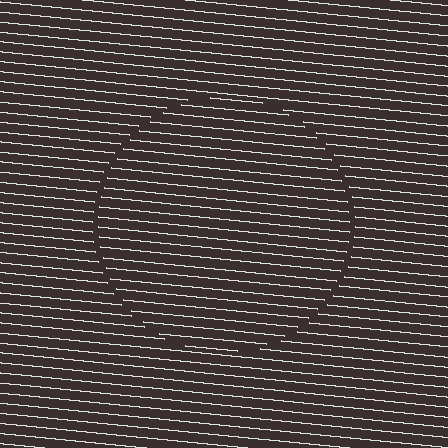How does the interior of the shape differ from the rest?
The interior of the shape contains the same grating, shifted by half a period — the contour is defined by the phase discontinuity where line-ends from the inner and outer gratings abut.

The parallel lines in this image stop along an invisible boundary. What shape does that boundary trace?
An illusory circle. The interior of the shape contains the same grating, shifted by half a period — the contour is defined by the phase discontinuity where line-ends from the inner and outer gratings abut.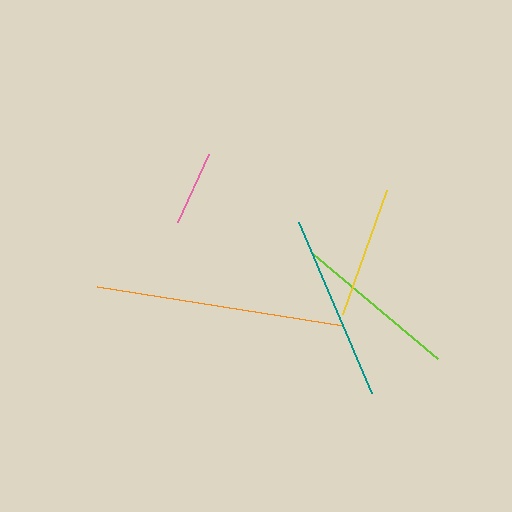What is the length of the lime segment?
The lime segment is approximately 163 pixels long.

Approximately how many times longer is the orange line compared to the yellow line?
The orange line is approximately 1.9 times the length of the yellow line.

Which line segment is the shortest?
The pink line is the shortest at approximately 75 pixels.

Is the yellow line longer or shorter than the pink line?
The yellow line is longer than the pink line.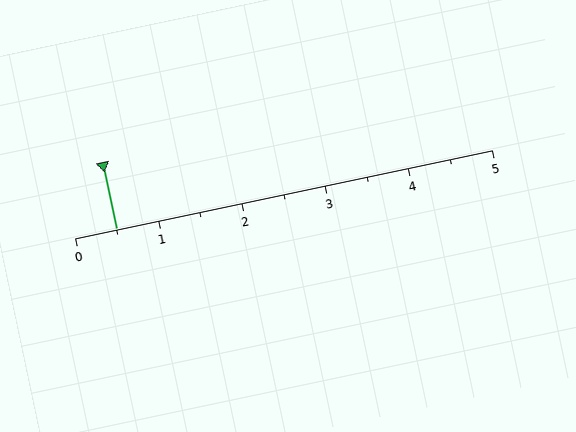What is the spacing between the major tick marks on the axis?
The major ticks are spaced 1 apart.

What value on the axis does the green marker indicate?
The marker indicates approximately 0.5.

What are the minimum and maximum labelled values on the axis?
The axis runs from 0 to 5.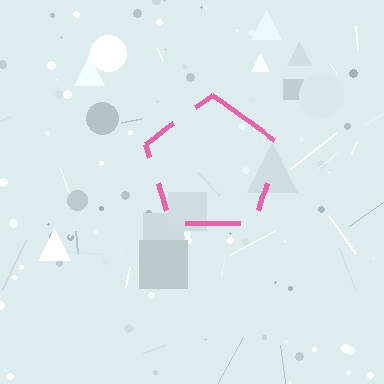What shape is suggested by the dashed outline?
The dashed outline suggests a pentagon.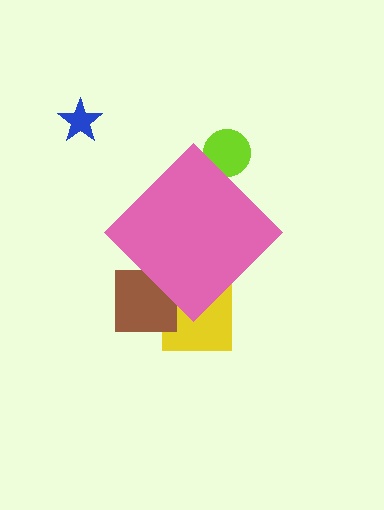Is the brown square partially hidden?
Yes, the brown square is partially hidden behind the pink diamond.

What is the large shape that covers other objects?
A pink diamond.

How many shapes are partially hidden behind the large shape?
3 shapes are partially hidden.